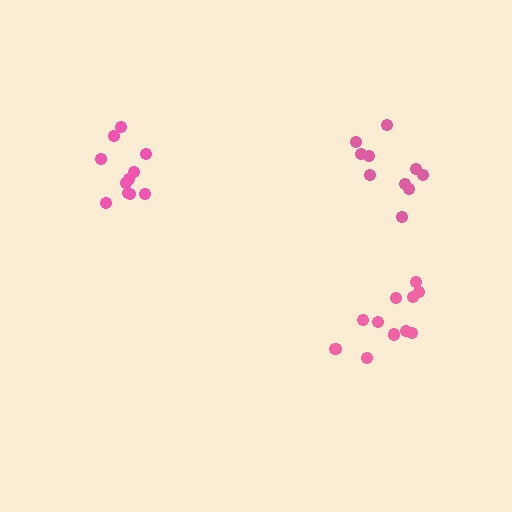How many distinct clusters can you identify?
There are 3 distinct clusters.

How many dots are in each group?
Group 1: 11 dots, Group 2: 11 dots, Group 3: 10 dots (32 total).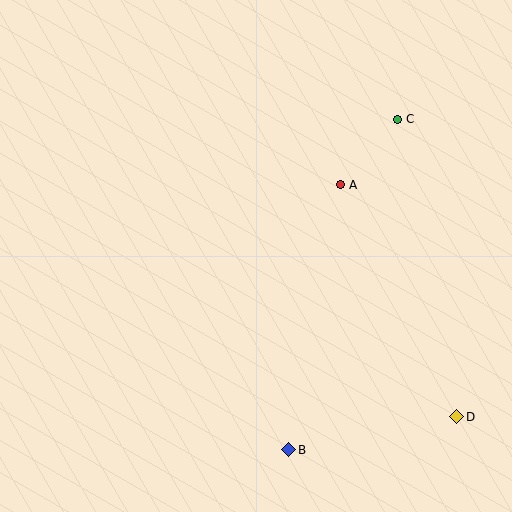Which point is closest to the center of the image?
Point A at (340, 185) is closest to the center.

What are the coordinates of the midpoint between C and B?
The midpoint between C and B is at (343, 284).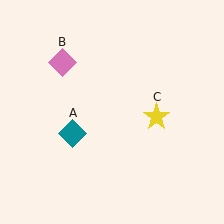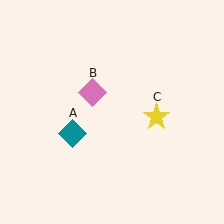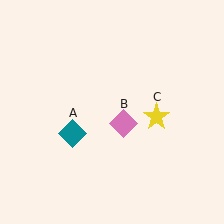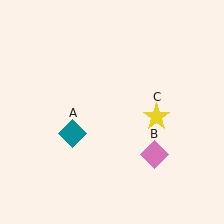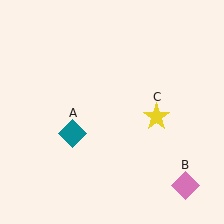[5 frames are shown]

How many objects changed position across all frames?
1 object changed position: pink diamond (object B).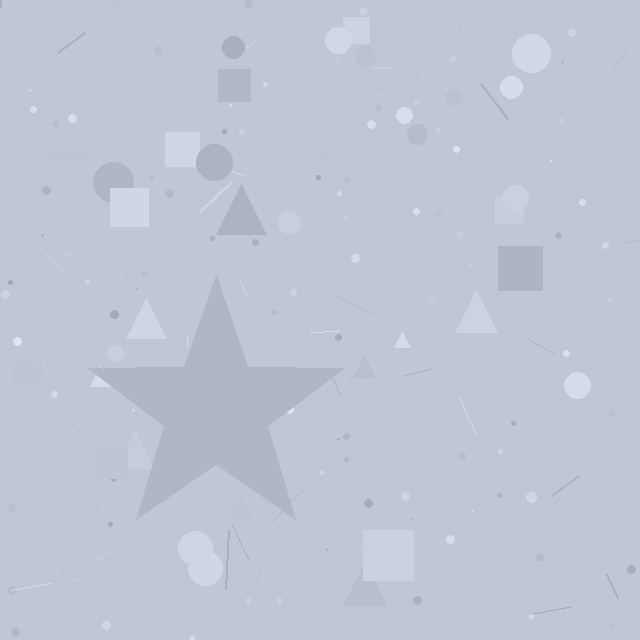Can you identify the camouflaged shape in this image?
The camouflaged shape is a star.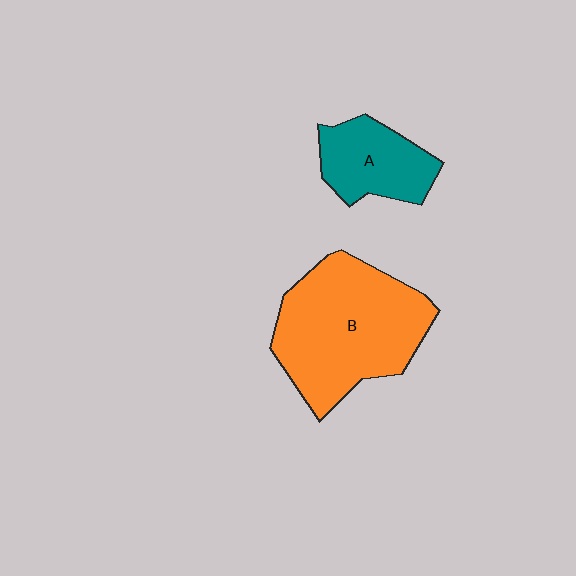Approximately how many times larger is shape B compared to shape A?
Approximately 2.2 times.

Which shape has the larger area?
Shape B (orange).